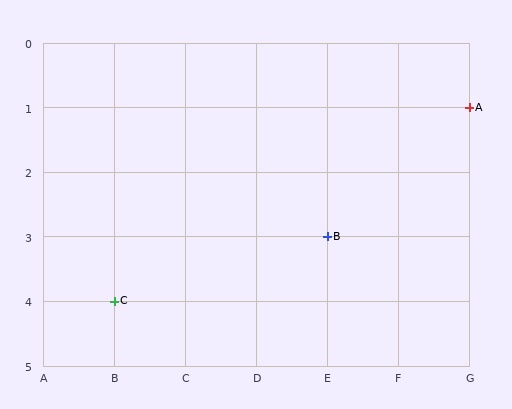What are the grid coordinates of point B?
Point B is at grid coordinates (E, 3).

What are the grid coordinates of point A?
Point A is at grid coordinates (G, 1).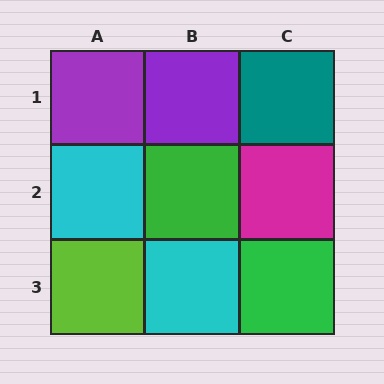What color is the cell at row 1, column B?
Purple.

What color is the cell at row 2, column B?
Green.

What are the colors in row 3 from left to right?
Lime, cyan, green.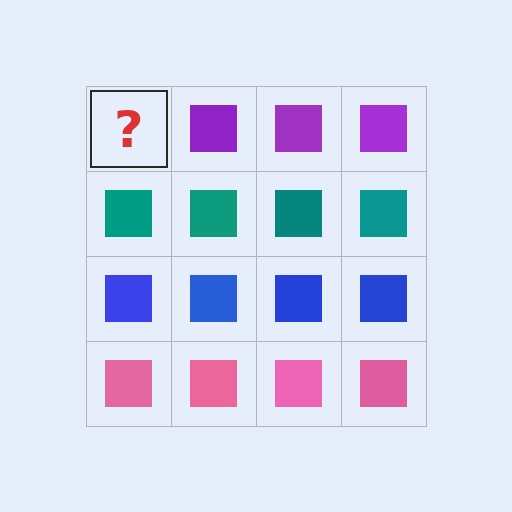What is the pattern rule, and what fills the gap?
The rule is that each row has a consistent color. The gap should be filled with a purple square.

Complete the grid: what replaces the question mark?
The question mark should be replaced with a purple square.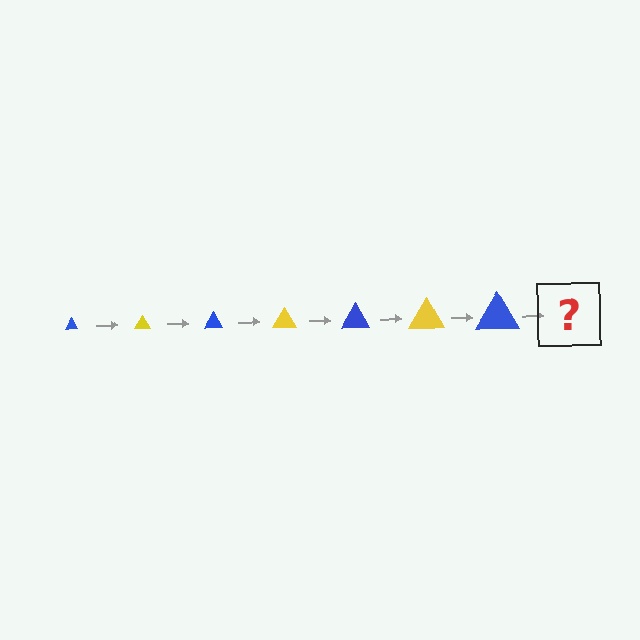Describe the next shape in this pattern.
It should be a yellow triangle, larger than the previous one.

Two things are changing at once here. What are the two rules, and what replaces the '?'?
The two rules are that the triangle grows larger each step and the color cycles through blue and yellow. The '?' should be a yellow triangle, larger than the previous one.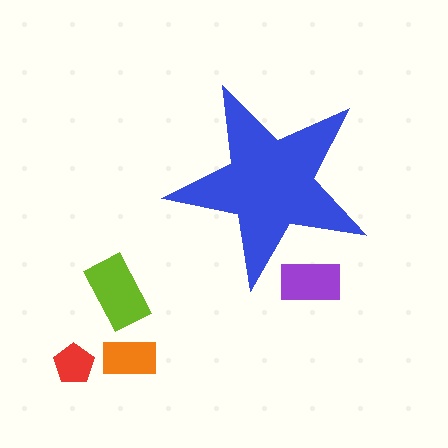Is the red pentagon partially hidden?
No, the red pentagon is fully visible.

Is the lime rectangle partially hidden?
No, the lime rectangle is fully visible.